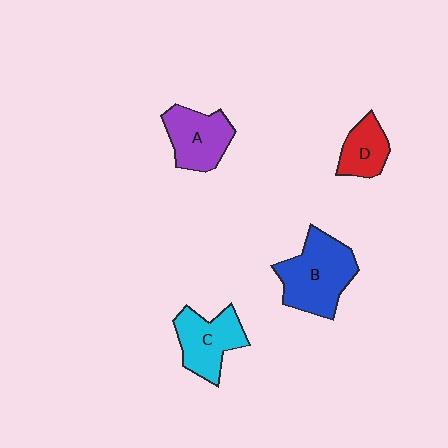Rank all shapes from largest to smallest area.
From largest to smallest: B (blue), C (cyan), A (purple), D (red).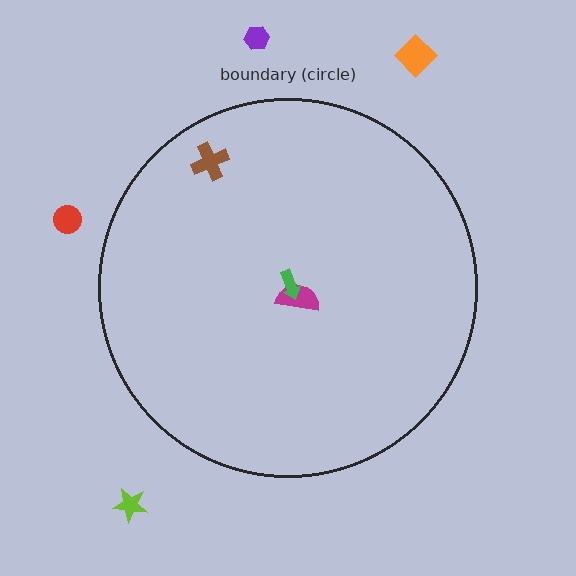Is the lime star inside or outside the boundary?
Outside.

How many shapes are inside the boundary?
3 inside, 4 outside.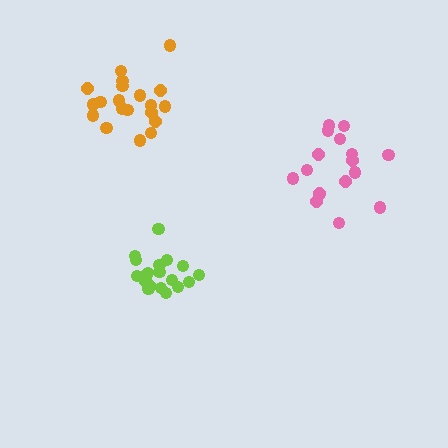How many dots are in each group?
Group 1: 17 dots, Group 2: 21 dots, Group 3: 20 dots (58 total).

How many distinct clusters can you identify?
There are 3 distinct clusters.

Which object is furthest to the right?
The pink cluster is rightmost.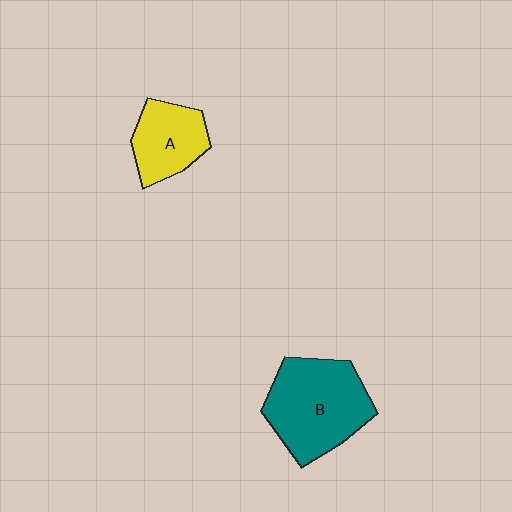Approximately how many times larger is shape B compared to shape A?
Approximately 1.7 times.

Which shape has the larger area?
Shape B (teal).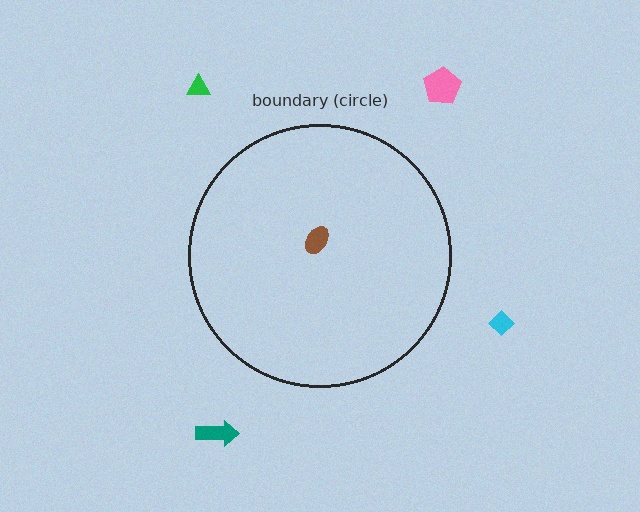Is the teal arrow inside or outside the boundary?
Outside.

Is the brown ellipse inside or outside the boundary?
Inside.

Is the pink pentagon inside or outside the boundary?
Outside.